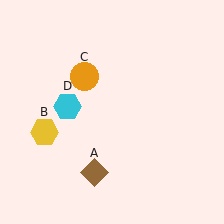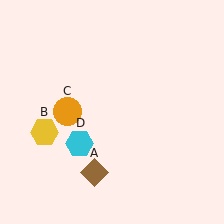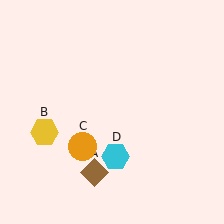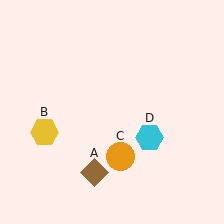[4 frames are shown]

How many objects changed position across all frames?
2 objects changed position: orange circle (object C), cyan hexagon (object D).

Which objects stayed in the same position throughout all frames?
Brown diamond (object A) and yellow hexagon (object B) remained stationary.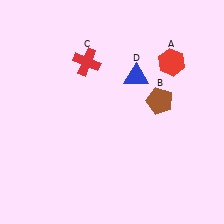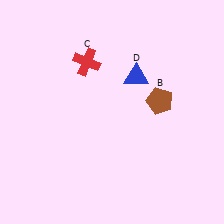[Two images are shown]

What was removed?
The red hexagon (A) was removed in Image 2.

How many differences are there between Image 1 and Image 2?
There is 1 difference between the two images.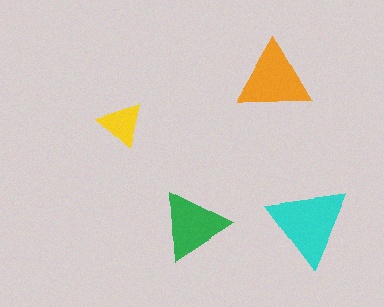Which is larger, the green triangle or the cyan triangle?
The cyan one.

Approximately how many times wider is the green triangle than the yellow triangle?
About 1.5 times wider.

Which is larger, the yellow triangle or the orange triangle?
The orange one.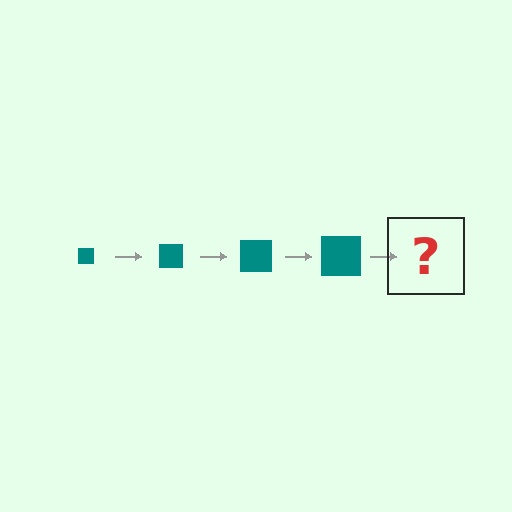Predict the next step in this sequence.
The next step is a teal square, larger than the previous one.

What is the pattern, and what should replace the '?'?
The pattern is that the square gets progressively larger each step. The '?' should be a teal square, larger than the previous one.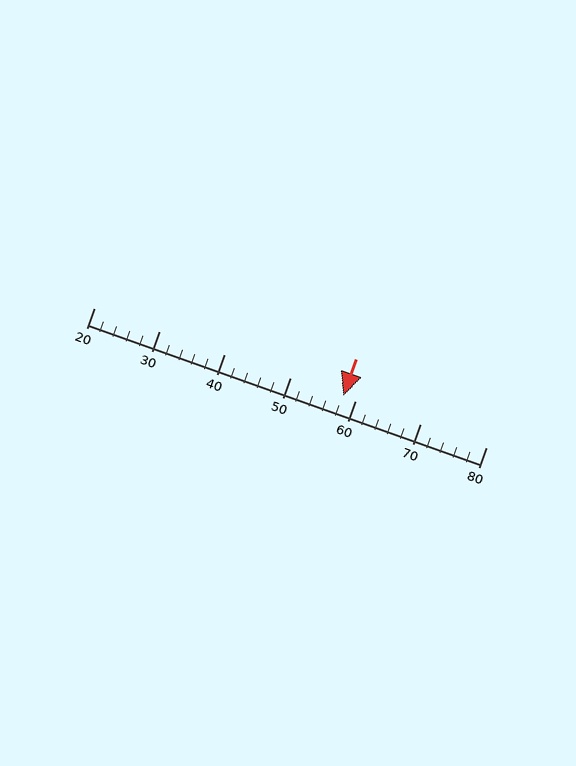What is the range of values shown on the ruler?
The ruler shows values from 20 to 80.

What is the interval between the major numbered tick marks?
The major tick marks are spaced 10 units apart.